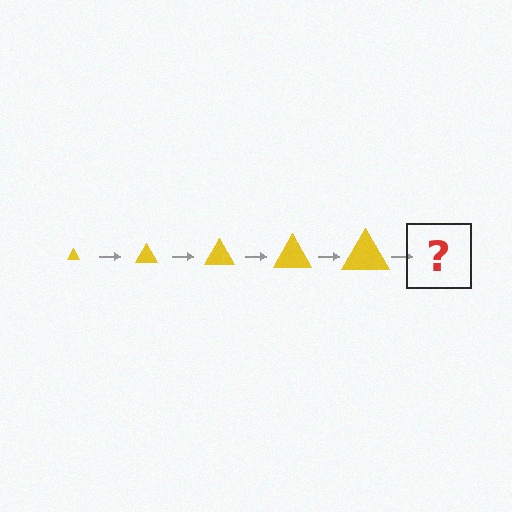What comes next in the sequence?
The next element should be a yellow triangle, larger than the previous one.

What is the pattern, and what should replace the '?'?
The pattern is that the triangle gets progressively larger each step. The '?' should be a yellow triangle, larger than the previous one.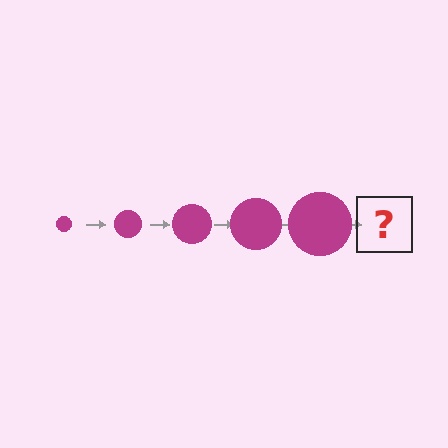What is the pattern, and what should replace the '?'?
The pattern is that the circle gets progressively larger each step. The '?' should be a magenta circle, larger than the previous one.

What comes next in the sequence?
The next element should be a magenta circle, larger than the previous one.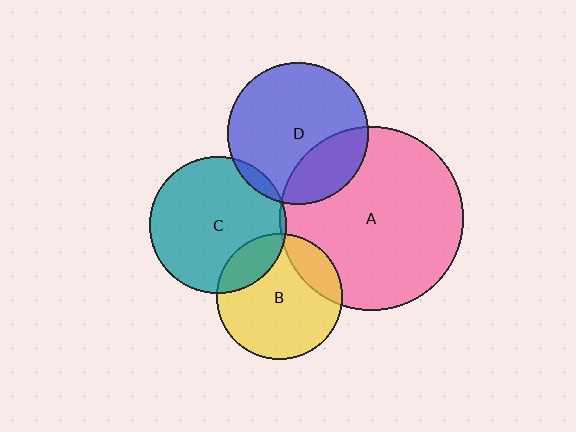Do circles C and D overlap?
Yes.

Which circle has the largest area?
Circle A (pink).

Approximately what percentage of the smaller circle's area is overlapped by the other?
Approximately 5%.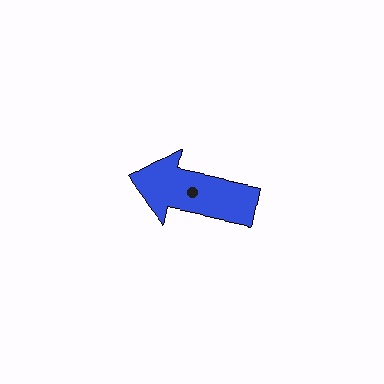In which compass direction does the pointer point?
West.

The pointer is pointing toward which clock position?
Roughly 9 o'clock.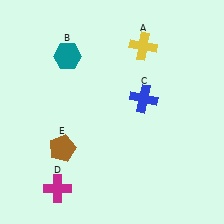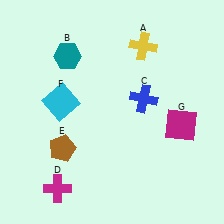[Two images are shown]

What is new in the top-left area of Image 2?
A cyan square (F) was added in the top-left area of Image 2.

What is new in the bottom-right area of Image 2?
A magenta square (G) was added in the bottom-right area of Image 2.